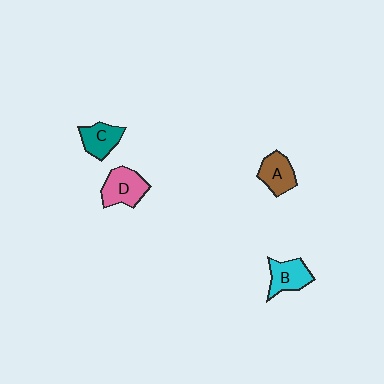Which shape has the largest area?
Shape D (pink).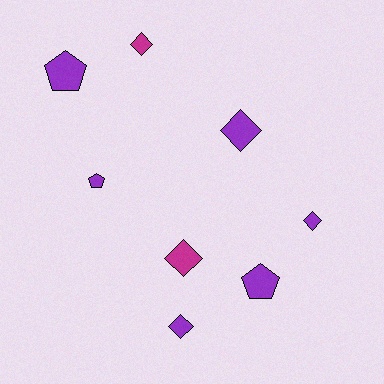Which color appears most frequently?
Purple, with 6 objects.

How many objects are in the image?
There are 8 objects.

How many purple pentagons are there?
There are 3 purple pentagons.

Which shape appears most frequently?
Diamond, with 5 objects.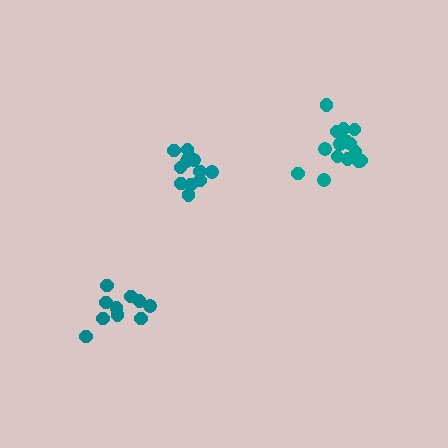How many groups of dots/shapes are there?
There are 3 groups.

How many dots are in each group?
Group 1: 13 dots, Group 2: 10 dots, Group 3: 16 dots (39 total).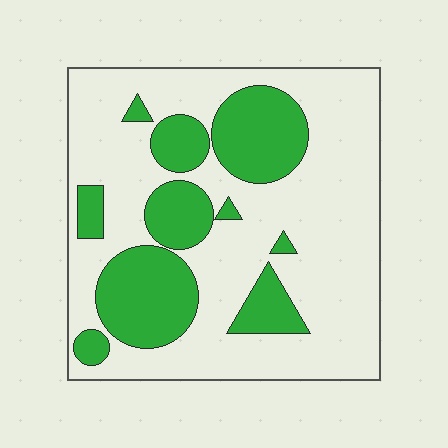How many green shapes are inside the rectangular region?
10.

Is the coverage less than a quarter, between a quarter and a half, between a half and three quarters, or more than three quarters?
Between a quarter and a half.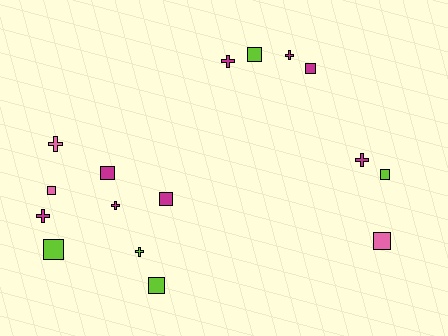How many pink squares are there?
There are 2 pink squares.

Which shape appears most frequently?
Square, with 9 objects.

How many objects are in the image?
There are 16 objects.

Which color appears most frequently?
Magenta, with 8 objects.